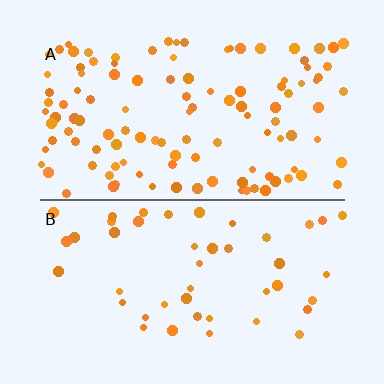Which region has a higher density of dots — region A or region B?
A (the top).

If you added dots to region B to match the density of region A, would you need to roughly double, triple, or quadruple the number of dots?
Approximately double.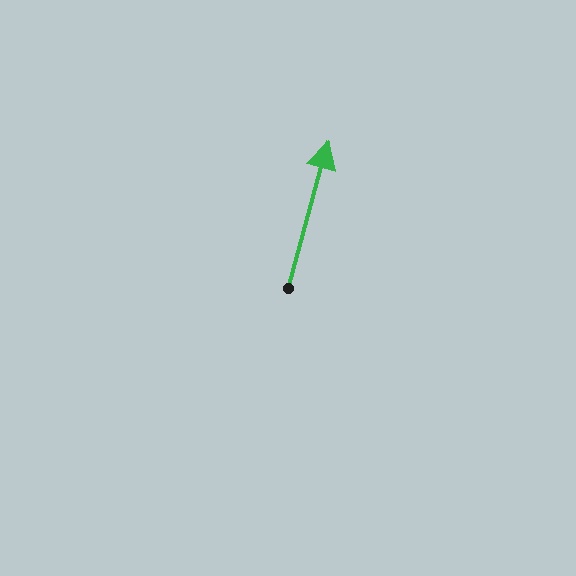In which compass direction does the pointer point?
North.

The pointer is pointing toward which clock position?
Roughly 1 o'clock.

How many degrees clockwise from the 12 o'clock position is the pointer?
Approximately 15 degrees.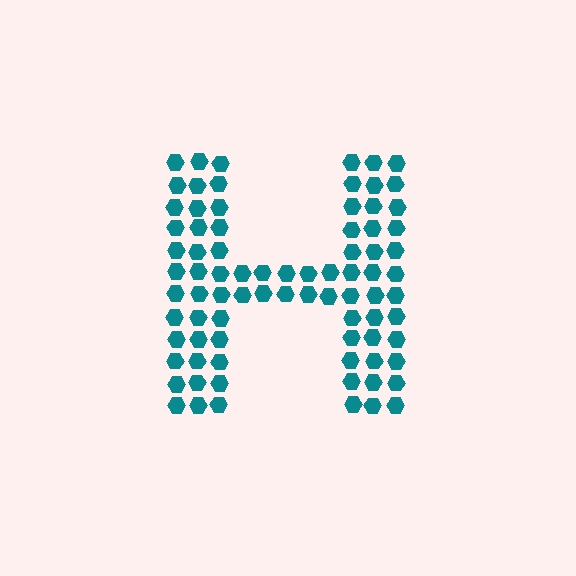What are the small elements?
The small elements are hexagons.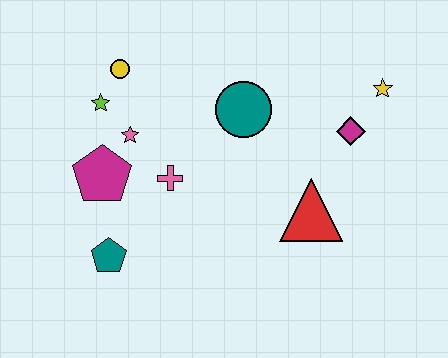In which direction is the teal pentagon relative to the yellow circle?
The teal pentagon is below the yellow circle.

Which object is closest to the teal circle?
The pink cross is closest to the teal circle.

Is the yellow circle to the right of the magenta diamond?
No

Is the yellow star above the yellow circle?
No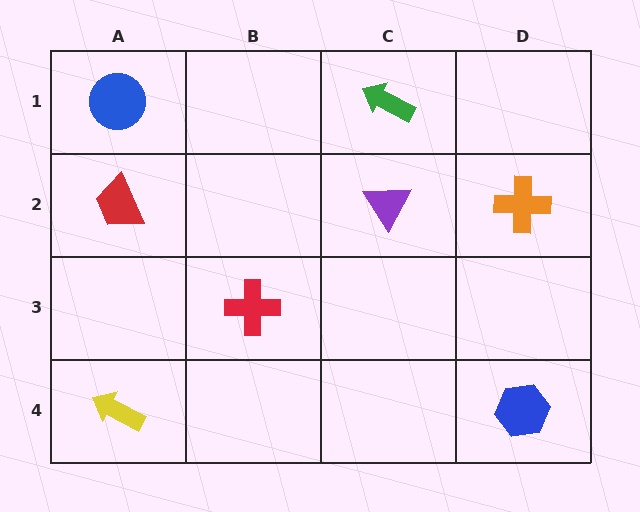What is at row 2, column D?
An orange cross.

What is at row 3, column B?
A red cross.